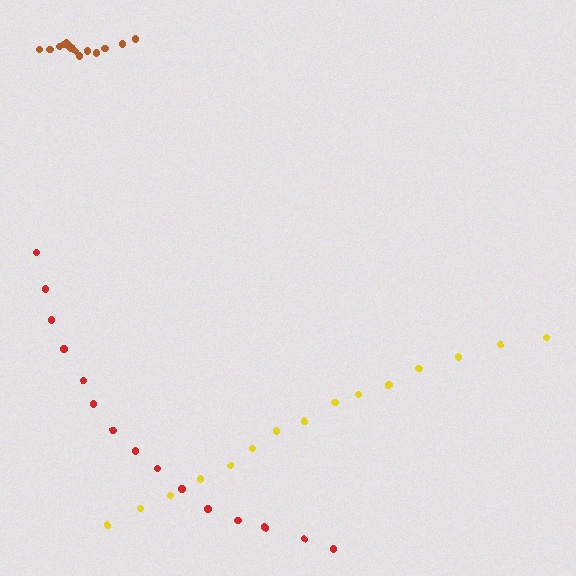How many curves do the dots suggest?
There are 3 distinct paths.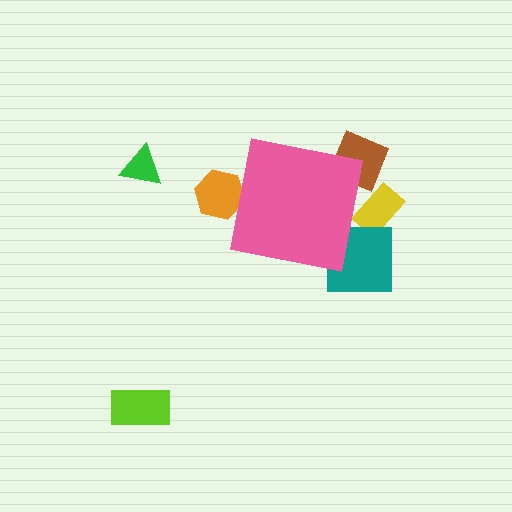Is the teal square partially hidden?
Yes, the teal square is partially hidden behind the pink square.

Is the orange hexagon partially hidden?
Yes, the orange hexagon is partially hidden behind the pink square.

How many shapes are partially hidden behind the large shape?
4 shapes are partially hidden.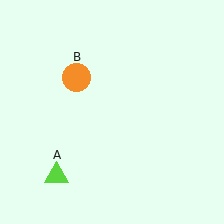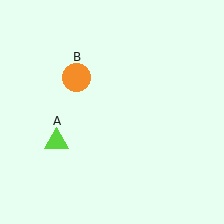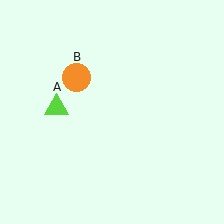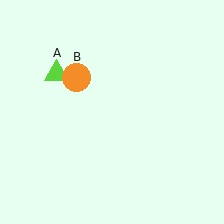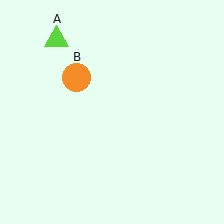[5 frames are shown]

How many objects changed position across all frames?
1 object changed position: lime triangle (object A).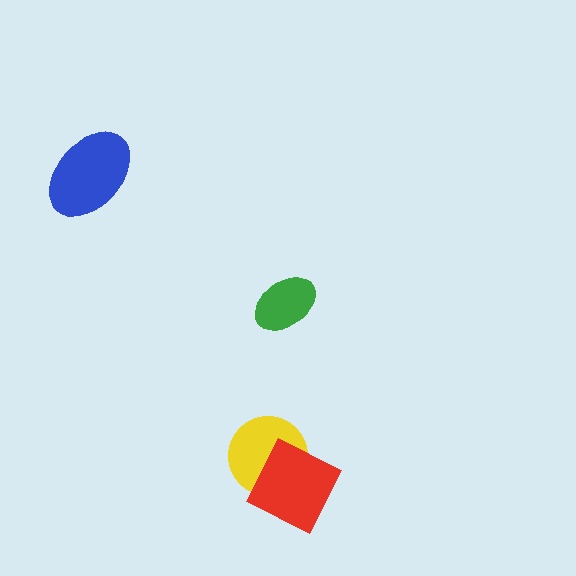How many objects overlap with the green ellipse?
0 objects overlap with the green ellipse.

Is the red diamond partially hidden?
No, no other shape covers it.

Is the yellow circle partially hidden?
Yes, it is partially covered by another shape.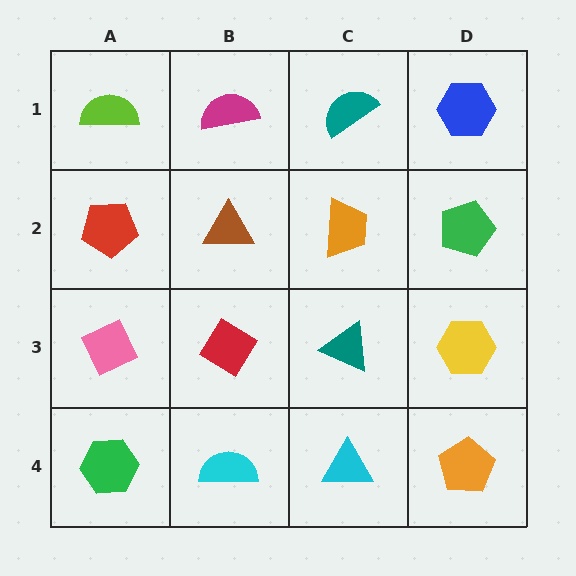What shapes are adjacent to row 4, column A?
A pink diamond (row 3, column A), a cyan semicircle (row 4, column B).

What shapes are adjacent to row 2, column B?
A magenta semicircle (row 1, column B), a red diamond (row 3, column B), a red pentagon (row 2, column A), an orange trapezoid (row 2, column C).